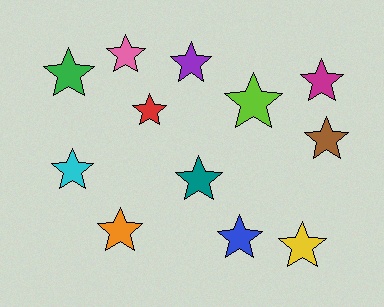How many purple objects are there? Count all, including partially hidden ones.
There is 1 purple object.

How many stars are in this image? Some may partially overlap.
There are 12 stars.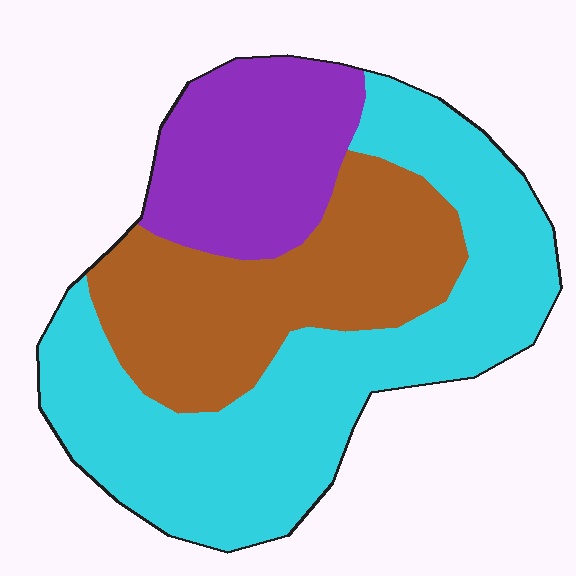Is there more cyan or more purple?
Cyan.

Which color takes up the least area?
Purple, at roughly 20%.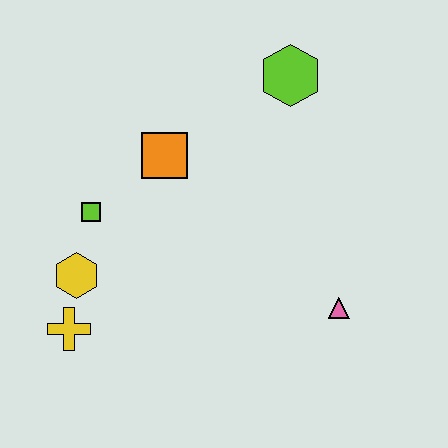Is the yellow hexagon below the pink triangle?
No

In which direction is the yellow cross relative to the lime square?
The yellow cross is below the lime square.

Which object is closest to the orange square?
The lime square is closest to the orange square.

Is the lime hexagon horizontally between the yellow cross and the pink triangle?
Yes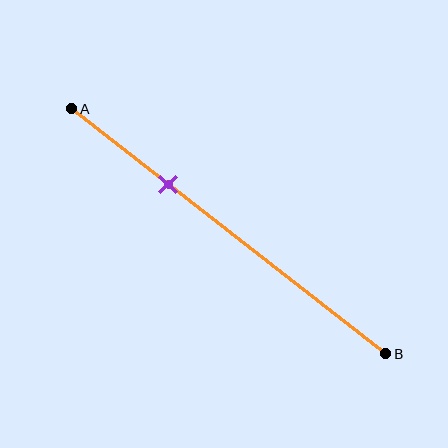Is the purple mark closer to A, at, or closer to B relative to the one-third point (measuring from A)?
The purple mark is approximately at the one-third point of segment AB.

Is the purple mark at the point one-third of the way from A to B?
Yes, the mark is approximately at the one-third point.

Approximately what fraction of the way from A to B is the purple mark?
The purple mark is approximately 30% of the way from A to B.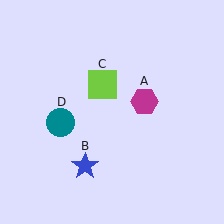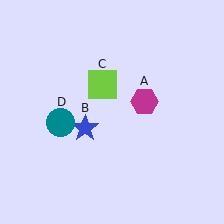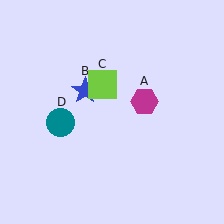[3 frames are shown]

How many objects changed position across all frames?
1 object changed position: blue star (object B).